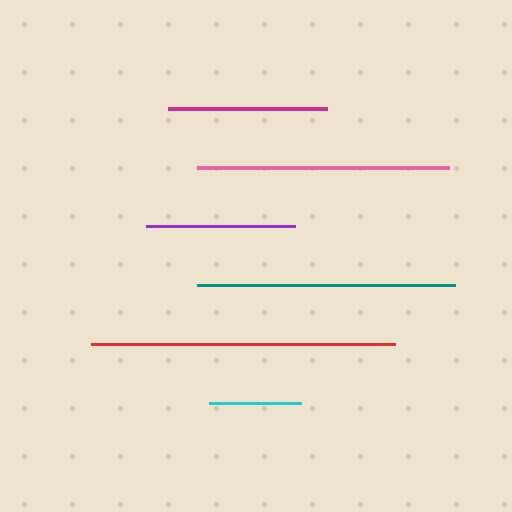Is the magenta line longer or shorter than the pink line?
The pink line is longer than the magenta line.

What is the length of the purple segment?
The purple segment is approximately 148 pixels long.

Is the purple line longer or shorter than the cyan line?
The purple line is longer than the cyan line.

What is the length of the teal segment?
The teal segment is approximately 258 pixels long.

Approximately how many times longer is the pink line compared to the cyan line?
The pink line is approximately 2.7 times the length of the cyan line.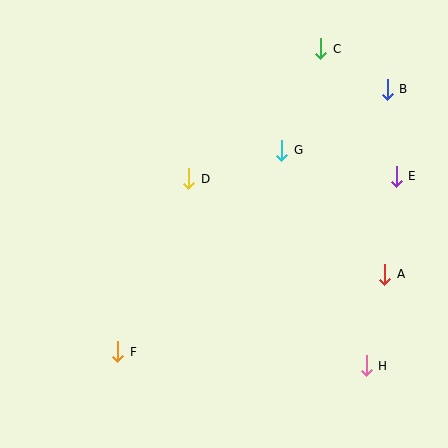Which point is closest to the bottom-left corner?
Point F is closest to the bottom-left corner.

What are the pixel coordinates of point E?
Point E is at (396, 176).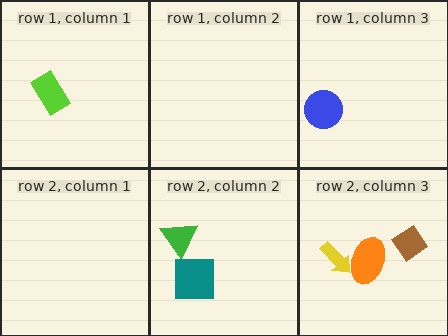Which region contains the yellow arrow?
The row 2, column 3 region.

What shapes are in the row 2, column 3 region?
The orange ellipse, the yellow arrow, the brown diamond.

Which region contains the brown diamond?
The row 2, column 3 region.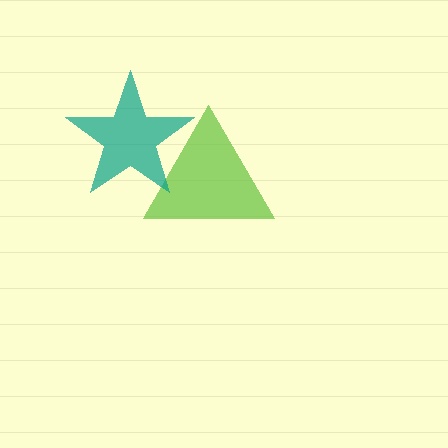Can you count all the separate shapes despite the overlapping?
Yes, there are 2 separate shapes.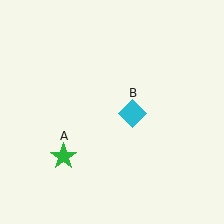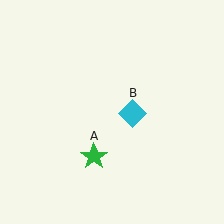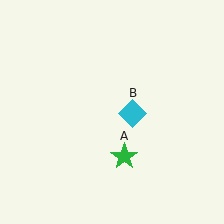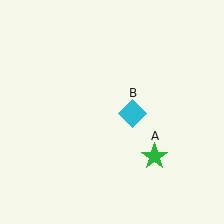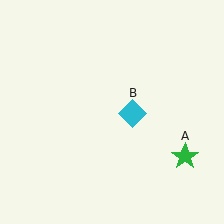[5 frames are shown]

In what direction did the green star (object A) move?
The green star (object A) moved right.